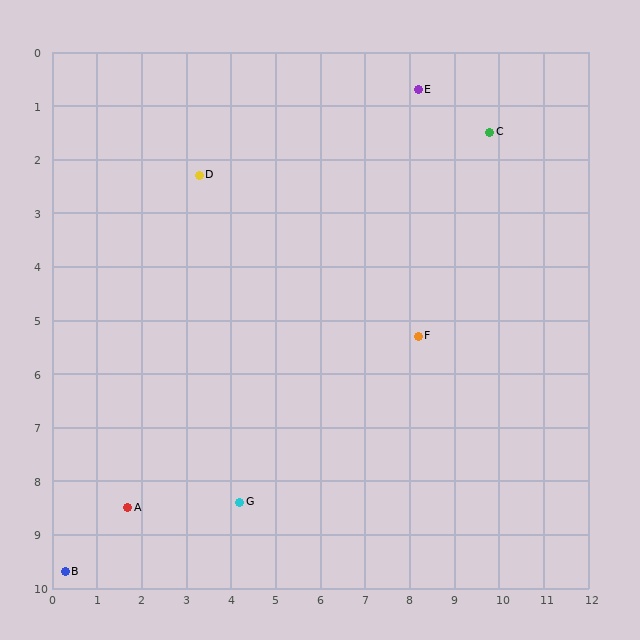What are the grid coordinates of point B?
Point B is at approximately (0.3, 9.7).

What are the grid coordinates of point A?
Point A is at approximately (1.7, 8.5).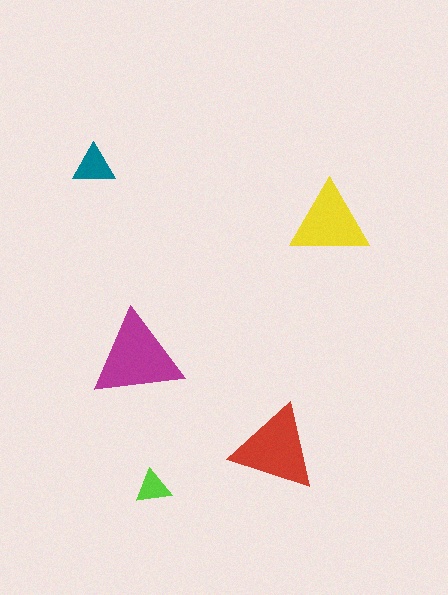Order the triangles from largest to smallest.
the magenta one, the red one, the yellow one, the teal one, the lime one.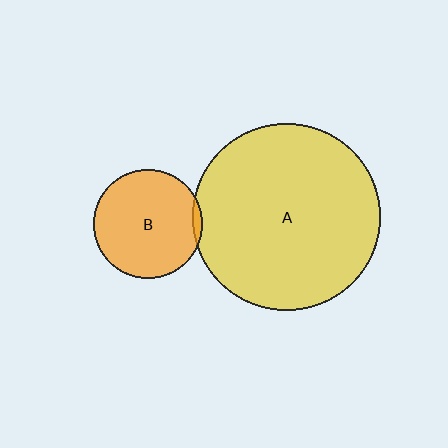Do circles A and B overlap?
Yes.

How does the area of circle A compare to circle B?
Approximately 3.0 times.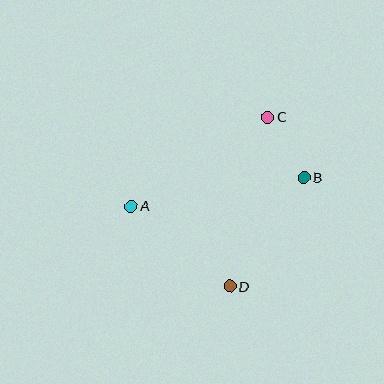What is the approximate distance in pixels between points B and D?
The distance between B and D is approximately 132 pixels.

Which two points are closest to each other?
Points B and C are closest to each other.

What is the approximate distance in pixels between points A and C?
The distance between A and C is approximately 163 pixels.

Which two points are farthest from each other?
Points A and B are farthest from each other.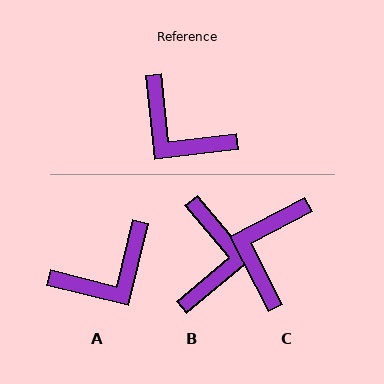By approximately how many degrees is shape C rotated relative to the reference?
Approximately 69 degrees clockwise.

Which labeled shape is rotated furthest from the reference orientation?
B, about 124 degrees away.